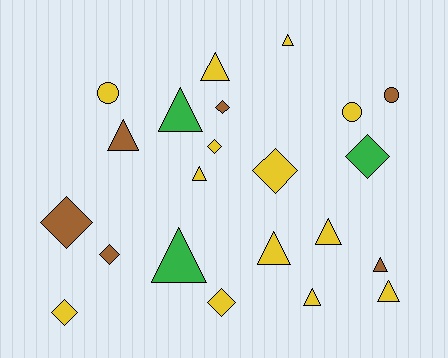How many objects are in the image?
There are 22 objects.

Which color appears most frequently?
Yellow, with 13 objects.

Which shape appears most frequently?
Triangle, with 11 objects.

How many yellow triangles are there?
There are 7 yellow triangles.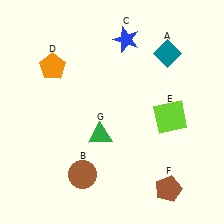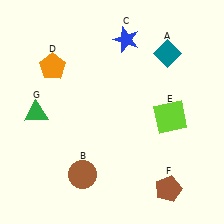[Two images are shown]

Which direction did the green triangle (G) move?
The green triangle (G) moved left.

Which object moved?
The green triangle (G) moved left.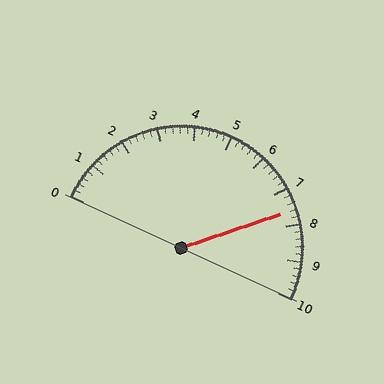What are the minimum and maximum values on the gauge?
The gauge ranges from 0 to 10.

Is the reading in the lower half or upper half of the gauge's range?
The reading is in the upper half of the range (0 to 10).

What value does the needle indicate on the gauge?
The needle indicates approximately 7.6.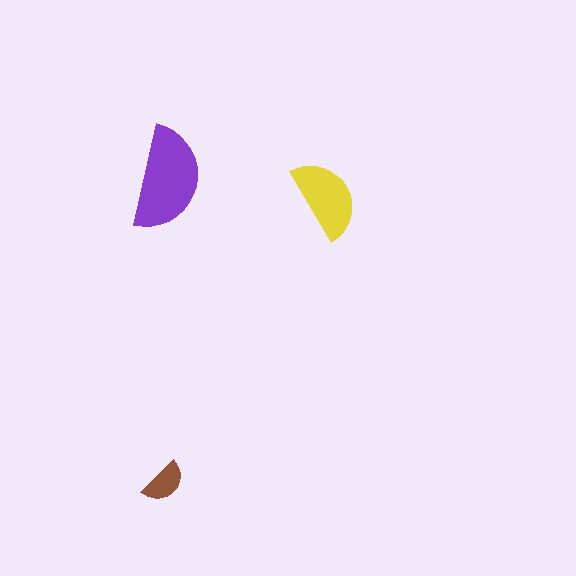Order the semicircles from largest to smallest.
the purple one, the yellow one, the brown one.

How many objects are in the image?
There are 3 objects in the image.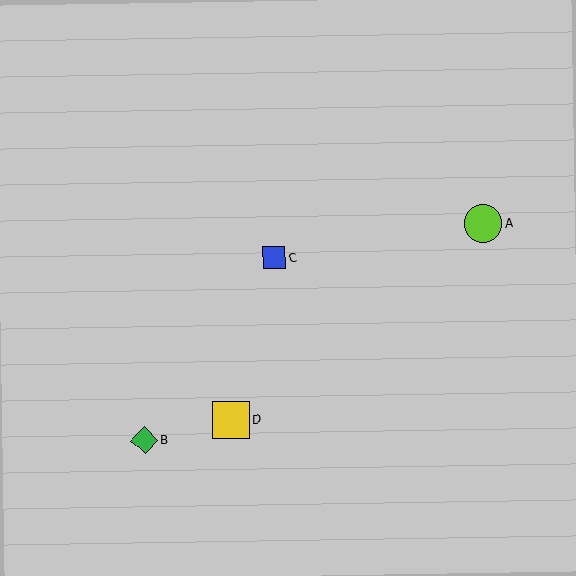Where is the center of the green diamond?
The center of the green diamond is at (144, 440).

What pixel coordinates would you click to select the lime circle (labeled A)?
Click at (483, 223) to select the lime circle A.